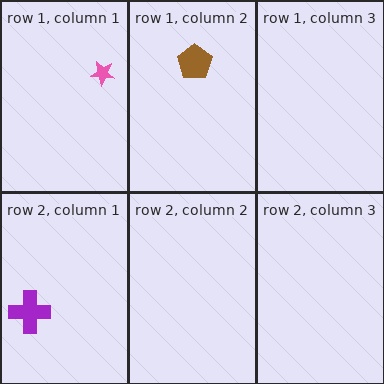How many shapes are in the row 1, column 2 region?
1.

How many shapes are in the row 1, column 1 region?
1.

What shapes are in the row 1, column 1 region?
The pink star.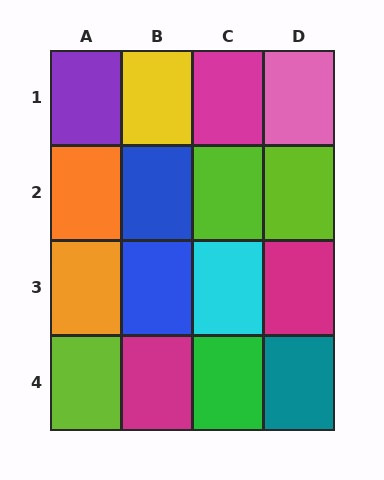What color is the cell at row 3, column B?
Blue.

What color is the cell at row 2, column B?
Blue.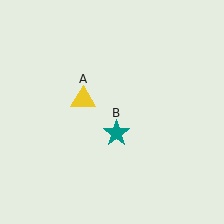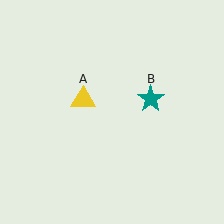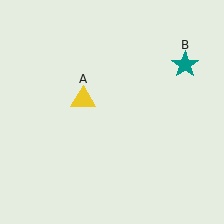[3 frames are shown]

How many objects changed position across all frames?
1 object changed position: teal star (object B).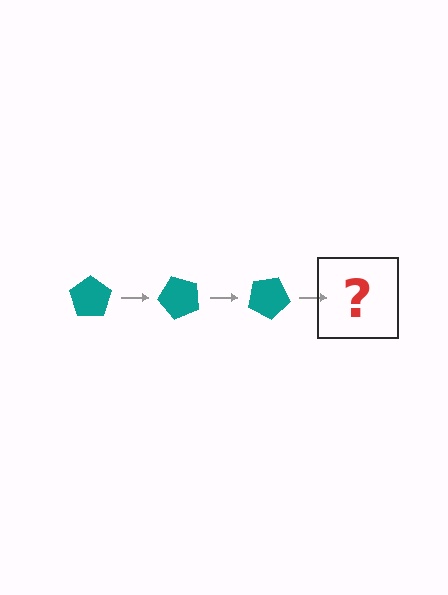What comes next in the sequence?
The next element should be a teal pentagon rotated 150 degrees.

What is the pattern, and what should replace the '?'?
The pattern is that the pentagon rotates 50 degrees each step. The '?' should be a teal pentagon rotated 150 degrees.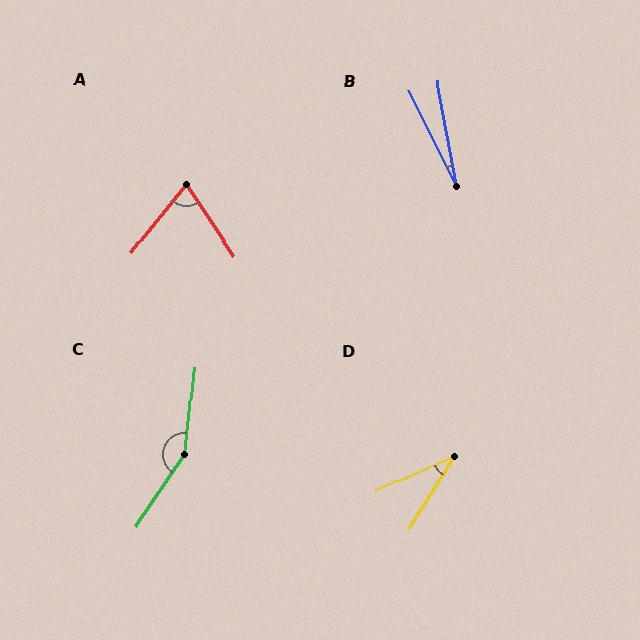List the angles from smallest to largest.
B (16°), D (34°), A (72°), C (153°).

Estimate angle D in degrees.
Approximately 34 degrees.